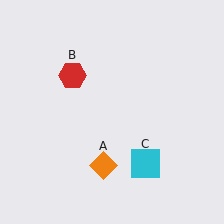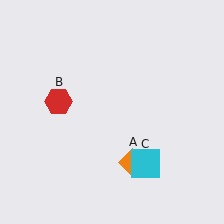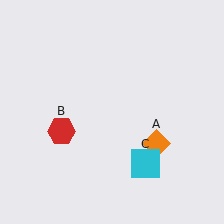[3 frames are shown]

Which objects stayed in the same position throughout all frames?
Cyan square (object C) remained stationary.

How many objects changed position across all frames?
2 objects changed position: orange diamond (object A), red hexagon (object B).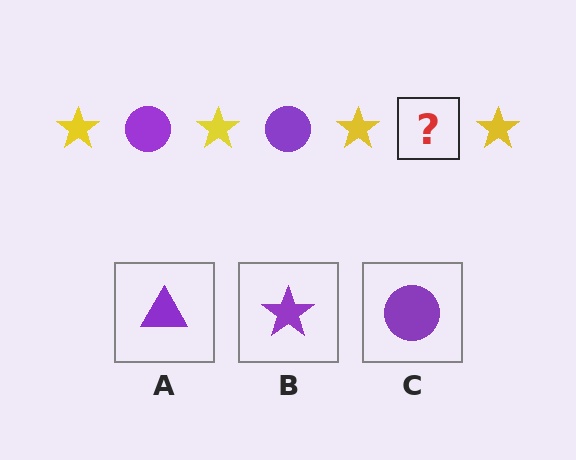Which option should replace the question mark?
Option C.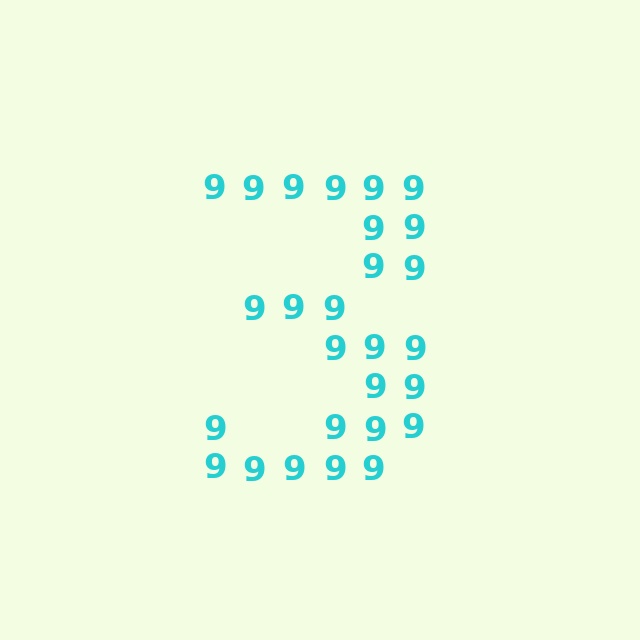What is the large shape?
The large shape is the digit 3.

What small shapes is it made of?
It is made of small digit 9's.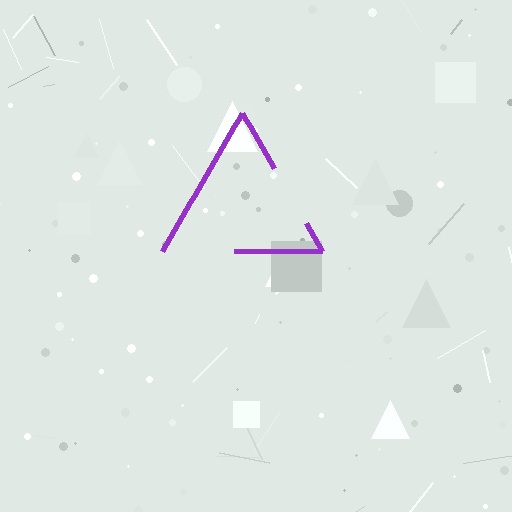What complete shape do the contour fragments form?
The contour fragments form a triangle.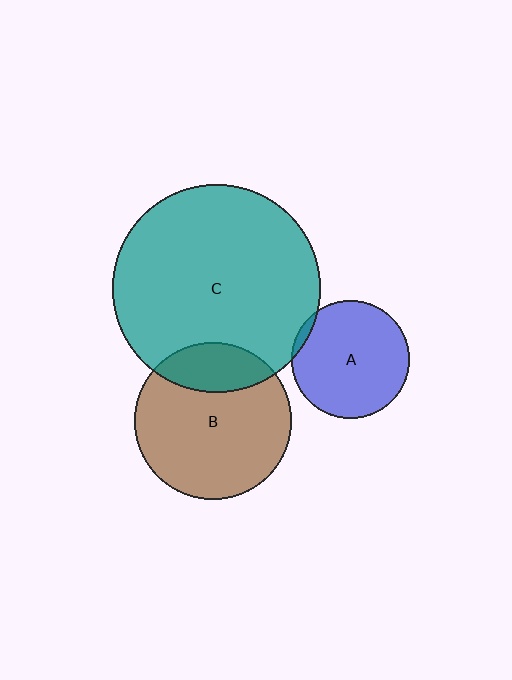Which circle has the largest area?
Circle C (teal).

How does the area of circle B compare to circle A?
Approximately 1.8 times.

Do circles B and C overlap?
Yes.